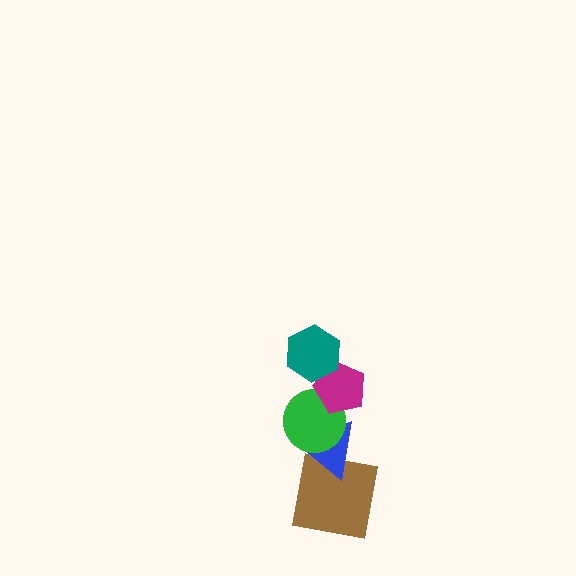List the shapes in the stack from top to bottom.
From top to bottom: the teal hexagon, the magenta pentagon, the green circle, the blue triangle, the brown square.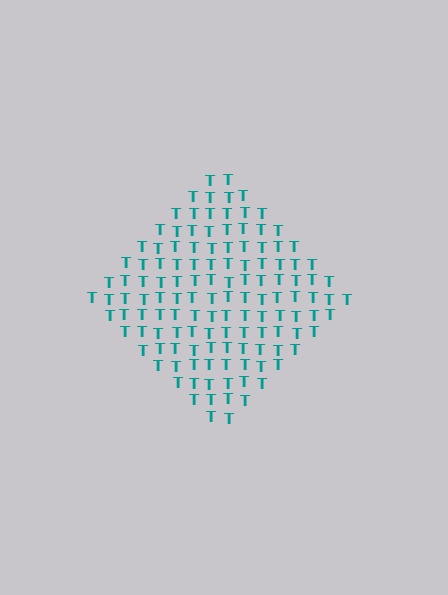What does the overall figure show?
The overall figure shows a diamond.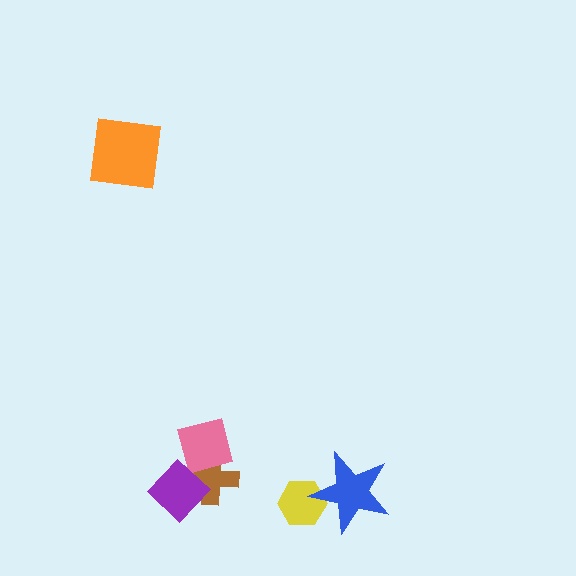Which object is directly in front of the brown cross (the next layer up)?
The pink square is directly in front of the brown cross.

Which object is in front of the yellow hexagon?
The blue star is in front of the yellow hexagon.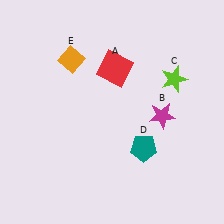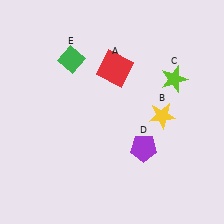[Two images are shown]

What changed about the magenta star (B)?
In Image 1, B is magenta. In Image 2, it changed to yellow.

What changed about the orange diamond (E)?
In Image 1, E is orange. In Image 2, it changed to green.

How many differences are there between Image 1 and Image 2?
There are 3 differences between the two images.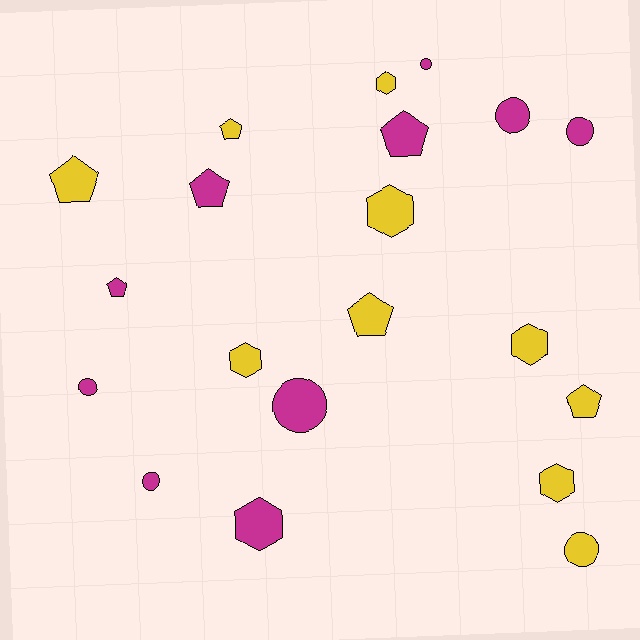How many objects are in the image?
There are 20 objects.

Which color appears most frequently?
Yellow, with 10 objects.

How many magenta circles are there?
There are 6 magenta circles.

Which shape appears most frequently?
Pentagon, with 7 objects.